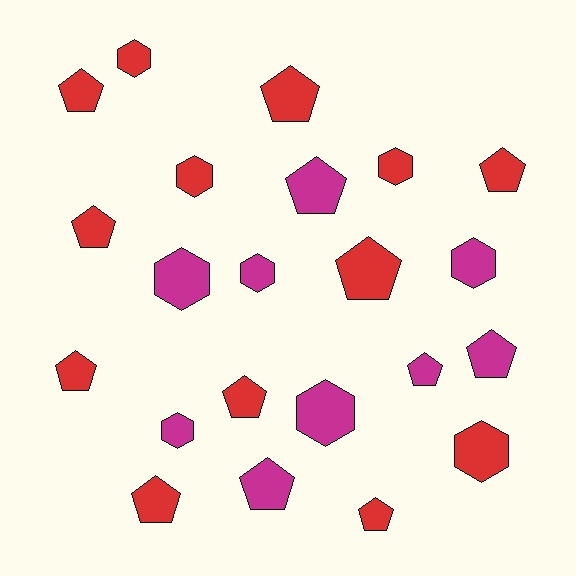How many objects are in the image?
There are 22 objects.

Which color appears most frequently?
Red, with 13 objects.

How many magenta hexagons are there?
There are 5 magenta hexagons.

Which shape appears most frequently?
Pentagon, with 13 objects.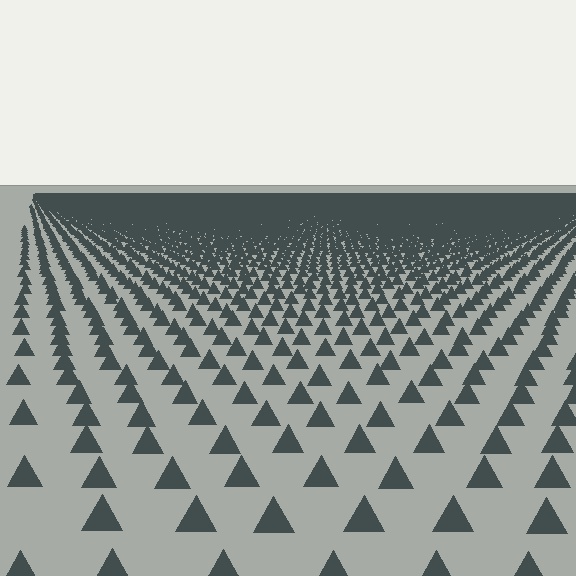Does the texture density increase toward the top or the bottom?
Density increases toward the top.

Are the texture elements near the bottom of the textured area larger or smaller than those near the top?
Larger. Near the bottom, elements are closer to the viewer and appear at a bigger on-screen size.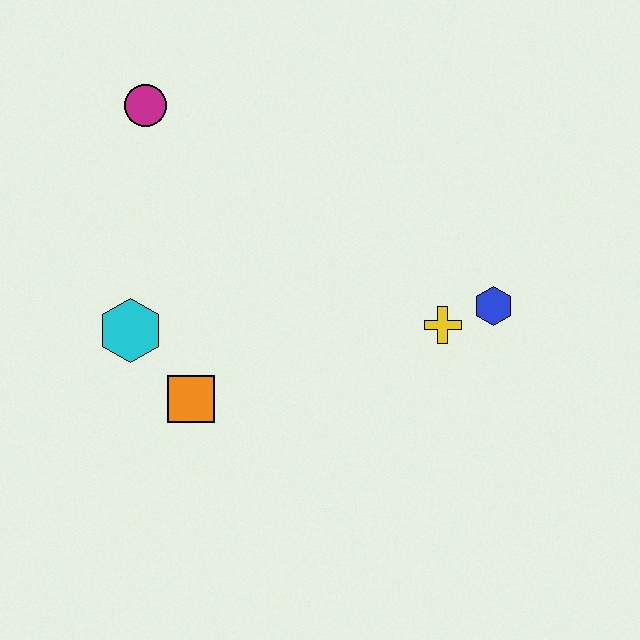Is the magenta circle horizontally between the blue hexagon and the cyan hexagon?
Yes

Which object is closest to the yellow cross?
The blue hexagon is closest to the yellow cross.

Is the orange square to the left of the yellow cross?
Yes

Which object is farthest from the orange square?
The blue hexagon is farthest from the orange square.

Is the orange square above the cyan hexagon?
No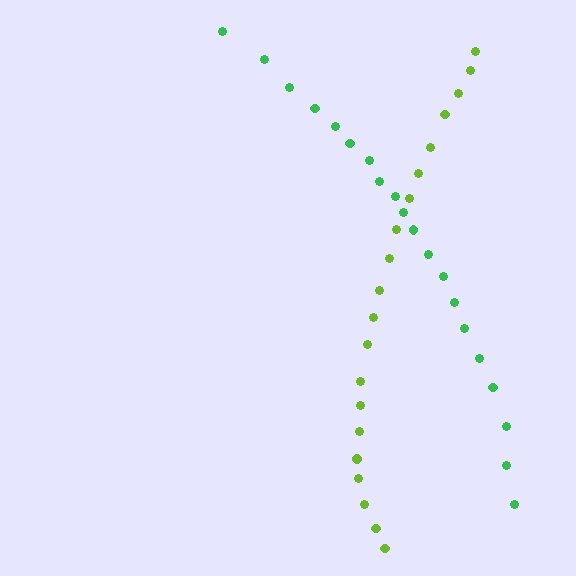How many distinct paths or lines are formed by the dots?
There are 2 distinct paths.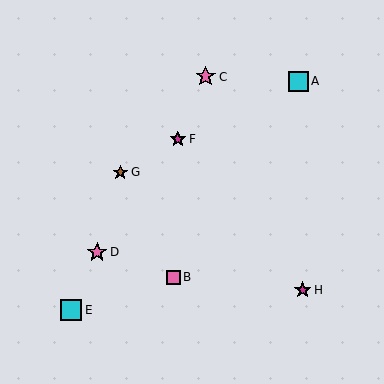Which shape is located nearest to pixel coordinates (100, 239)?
The pink star (labeled D) at (97, 252) is nearest to that location.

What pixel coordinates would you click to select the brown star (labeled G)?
Click at (120, 172) to select the brown star G.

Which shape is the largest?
The cyan square (labeled E) is the largest.